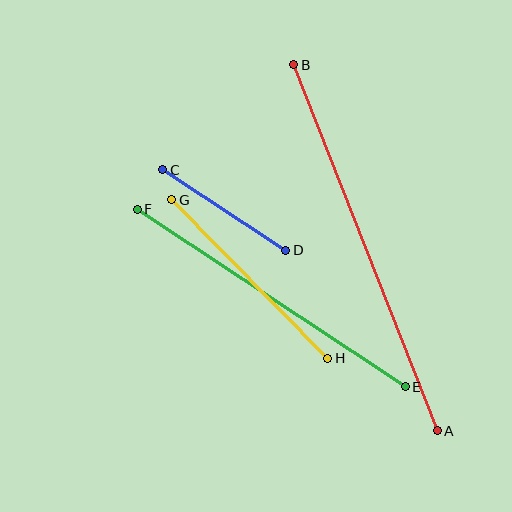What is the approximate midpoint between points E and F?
The midpoint is at approximately (271, 298) pixels.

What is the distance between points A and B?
The distance is approximately 393 pixels.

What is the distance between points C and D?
The distance is approximately 147 pixels.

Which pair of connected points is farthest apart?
Points A and B are farthest apart.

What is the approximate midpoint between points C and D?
The midpoint is at approximately (224, 210) pixels.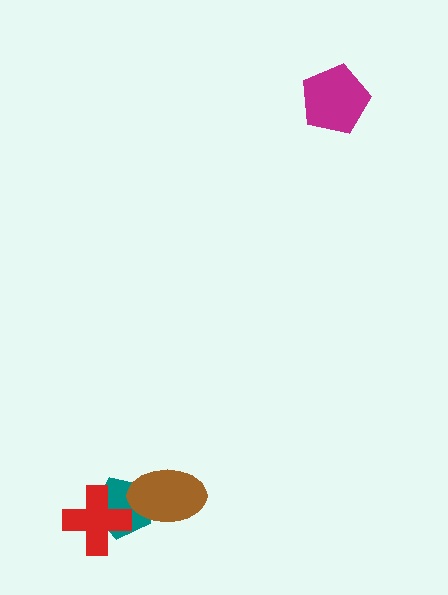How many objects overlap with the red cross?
1 object overlaps with the red cross.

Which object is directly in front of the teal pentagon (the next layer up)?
The red cross is directly in front of the teal pentagon.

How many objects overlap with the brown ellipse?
1 object overlaps with the brown ellipse.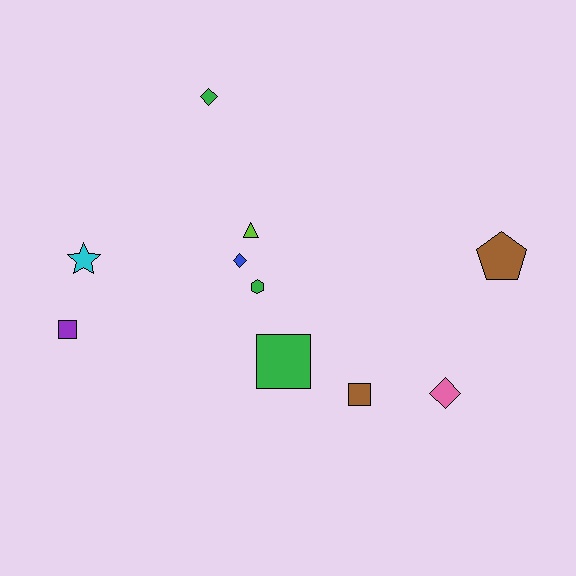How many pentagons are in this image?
There is 1 pentagon.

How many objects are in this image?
There are 10 objects.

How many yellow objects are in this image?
There are no yellow objects.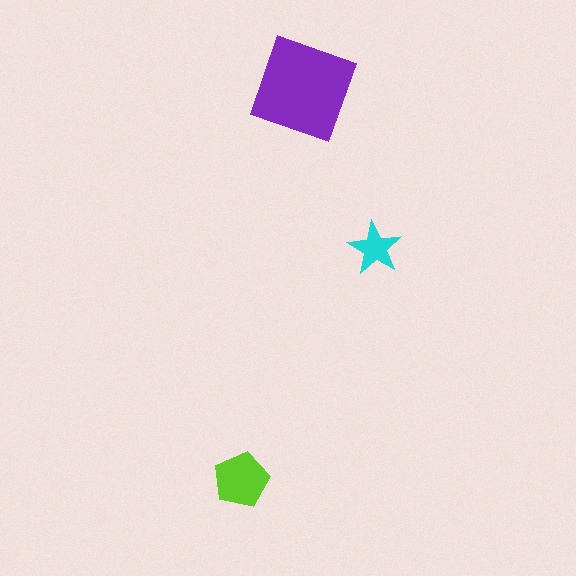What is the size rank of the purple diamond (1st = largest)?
1st.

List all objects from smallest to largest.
The cyan star, the lime pentagon, the purple diamond.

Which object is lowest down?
The lime pentagon is bottommost.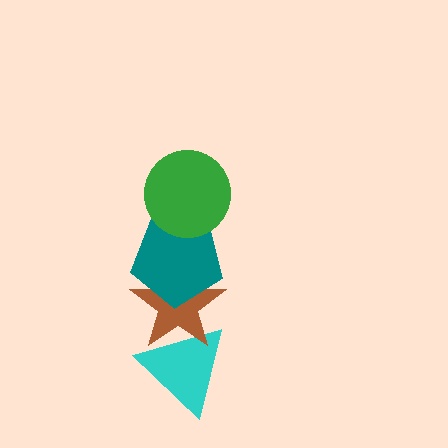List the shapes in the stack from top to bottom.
From top to bottom: the green circle, the teal pentagon, the brown star, the cyan triangle.